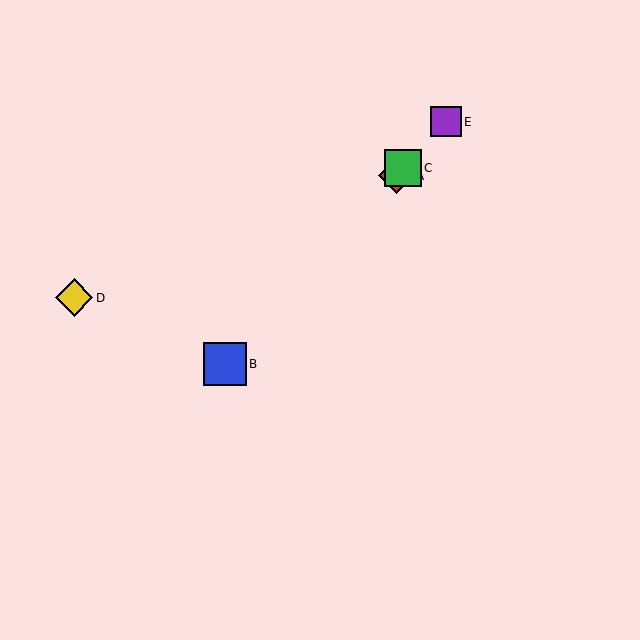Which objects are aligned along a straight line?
Objects A, B, C, E are aligned along a straight line.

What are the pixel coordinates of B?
Object B is at (225, 364).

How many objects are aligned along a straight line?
4 objects (A, B, C, E) are aligned along a straight line.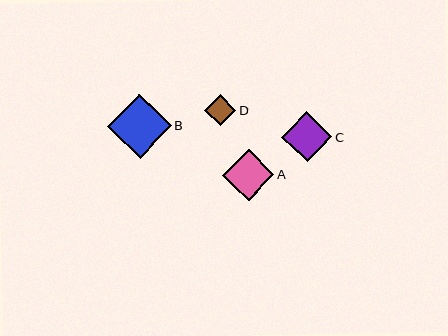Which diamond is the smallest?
Diamond D is the smallest with a size of approximately 31 pixels.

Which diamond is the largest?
Diamond B is the largest with a size of approximately 64 pixels.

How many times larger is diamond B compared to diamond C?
Diamond B is approximately 1.3 times the size of diamond C.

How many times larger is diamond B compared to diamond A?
Diamond B is approximately 1.2 times the size of diamond A.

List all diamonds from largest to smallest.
From largest to smallest: B, A, C, D.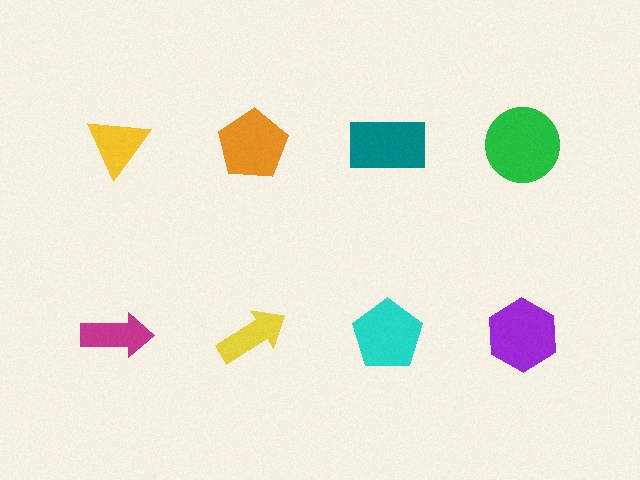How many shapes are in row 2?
4 shapes.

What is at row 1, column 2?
An orange pentagon.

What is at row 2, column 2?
A yellow arrow.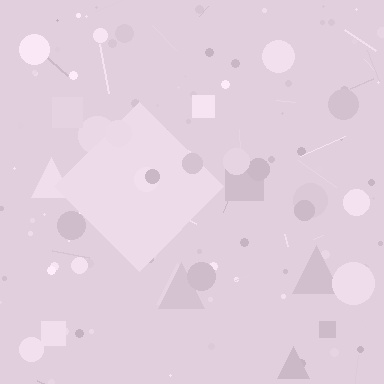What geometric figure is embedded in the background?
A diamond is embedded in the background.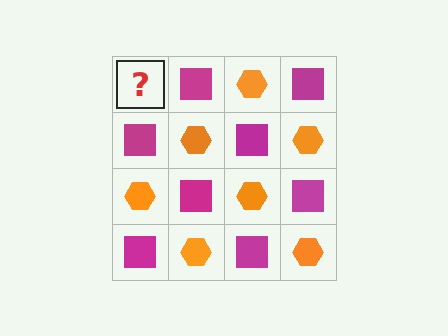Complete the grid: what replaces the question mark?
The question mark should be replaced with an orange hexagon.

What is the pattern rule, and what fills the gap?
The rule is that it alternates orange hexagon and magenta square in a checkerboard pattern. The gap should be filled with an orange hexagon.